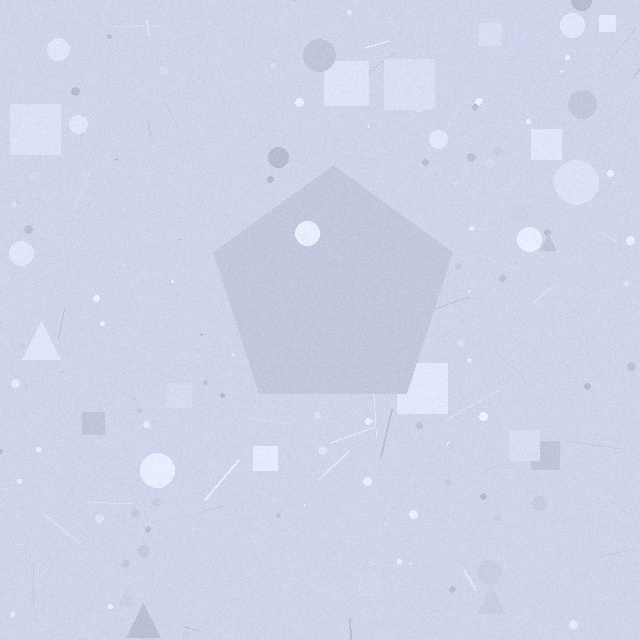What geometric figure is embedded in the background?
A pentagon is embedded in the background.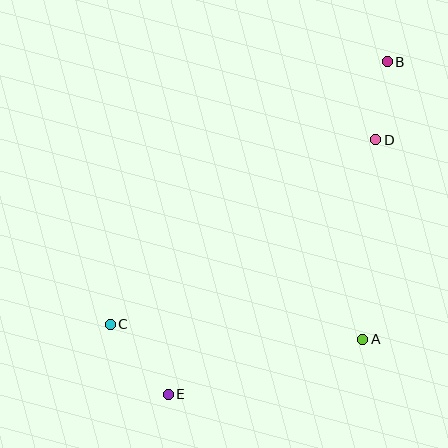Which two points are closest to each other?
Points B and D are closest to each other.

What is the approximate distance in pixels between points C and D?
The distance between C and D is approximately 324 pixels.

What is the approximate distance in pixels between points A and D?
The distance between A and D is approximately 200 pixels.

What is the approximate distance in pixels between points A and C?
The distance between A and C is approximately 253 pixels.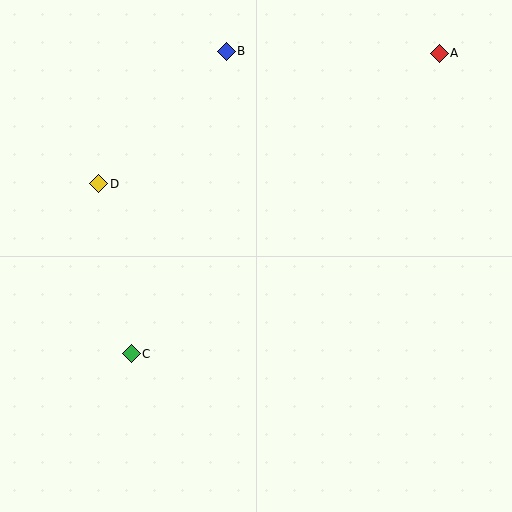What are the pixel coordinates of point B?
Point B is at (226, 51).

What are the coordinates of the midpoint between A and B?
The midpoint between A and B is at (333, 52).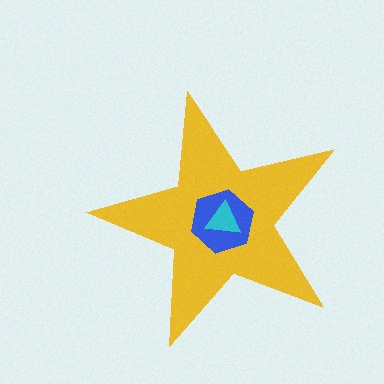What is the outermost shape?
The yellow star.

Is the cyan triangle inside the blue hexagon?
Yes.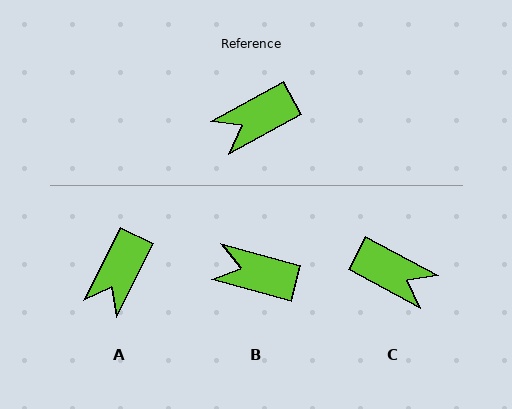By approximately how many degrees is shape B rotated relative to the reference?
Approximately 44 degrees clockwise.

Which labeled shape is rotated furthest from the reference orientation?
C, about 123 degrees away.